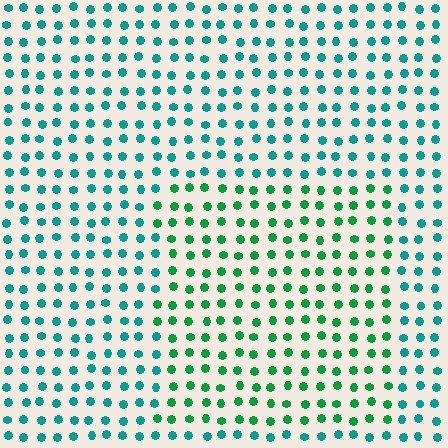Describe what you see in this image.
The image is filled with small teal elements in a uniform arrangement. A rectangle-shaped region is visible where the elements are tinted to a slightly different hue, forming a subtle color boundary.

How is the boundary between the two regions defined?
The boundary is defined purely by a slight shift in hue (about 33 degrees). Spacing, size, and orientation are identical on both sides.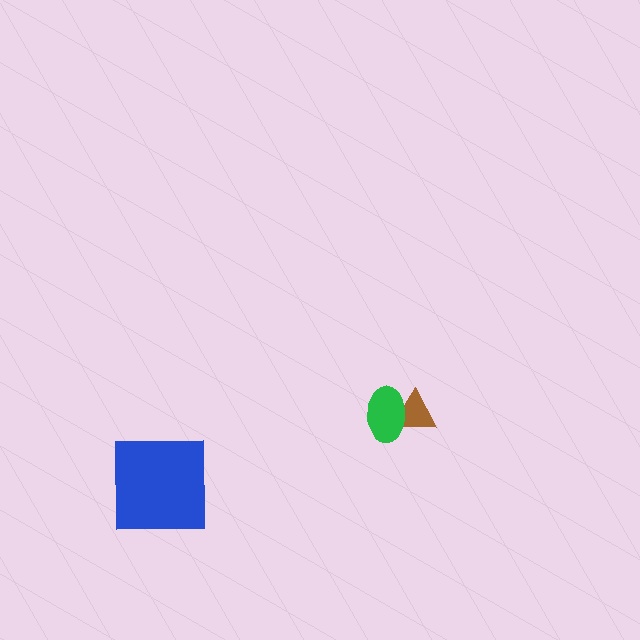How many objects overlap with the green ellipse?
1 object overlaps with the green ellipse.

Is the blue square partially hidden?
No, no other shape covers it.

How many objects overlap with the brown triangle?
1 object overlaps with the brown triangle.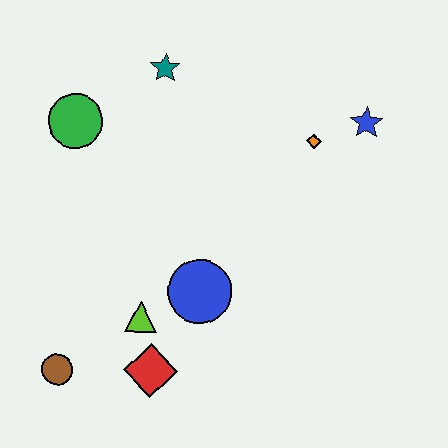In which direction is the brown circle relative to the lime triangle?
The brown circle is to the left of the lime triangle.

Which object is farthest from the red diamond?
The blue star is farthest from the red diamond.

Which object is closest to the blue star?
The orange diamond is closest to the blue star.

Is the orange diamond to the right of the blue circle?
Yes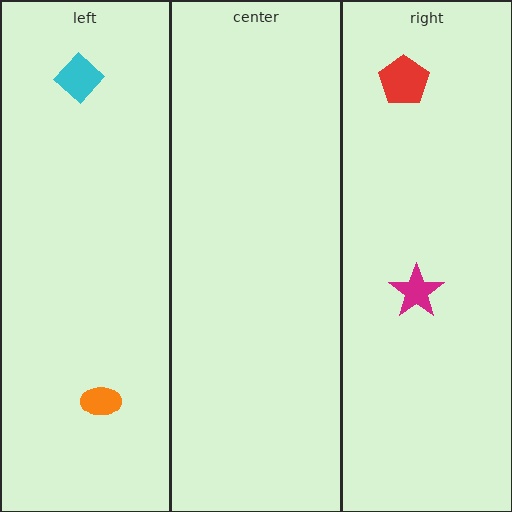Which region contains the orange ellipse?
The left region.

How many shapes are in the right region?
2.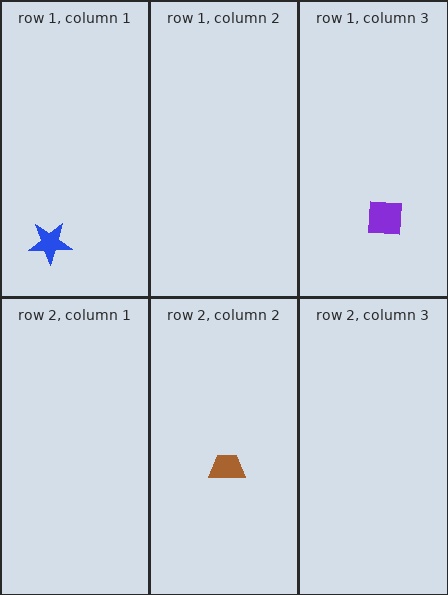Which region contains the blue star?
The row 1, column 1 region.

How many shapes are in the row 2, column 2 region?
1.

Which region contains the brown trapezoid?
The row 2, column 2 region.